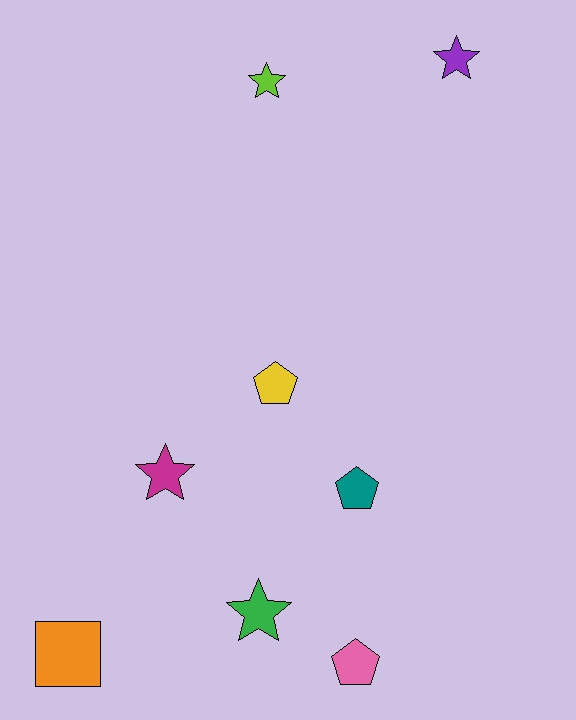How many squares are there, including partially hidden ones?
There is 1 square.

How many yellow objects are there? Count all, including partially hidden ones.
There is 1 yellow object.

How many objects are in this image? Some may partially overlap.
There are 8 objects.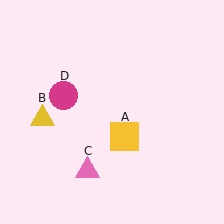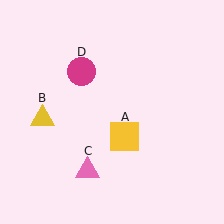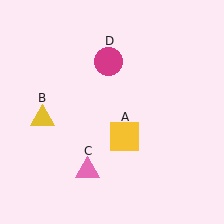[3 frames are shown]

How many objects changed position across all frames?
1 object changed position: magenta circle (object D).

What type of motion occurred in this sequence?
The magenta circle (object D) rotated clockwise around the center of the scene.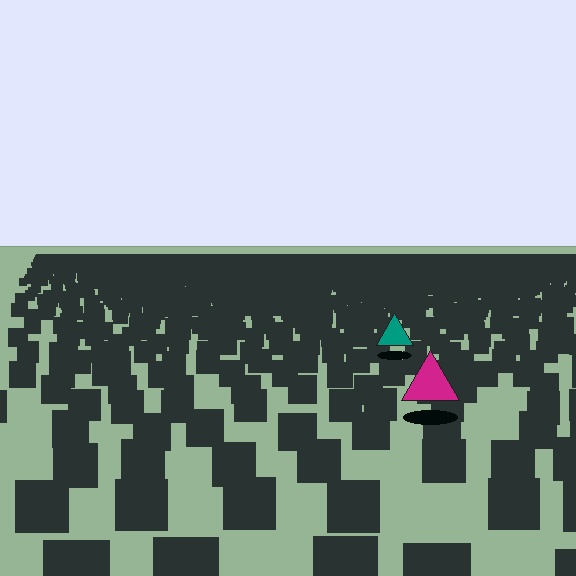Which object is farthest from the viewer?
The teal triangle is farthest from the viewer. It appears smaller and the ground texture around it is denser.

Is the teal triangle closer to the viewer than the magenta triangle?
No. The magenta triangle is closer — you can tell from the texture gradient: the ground texture is coarser near it.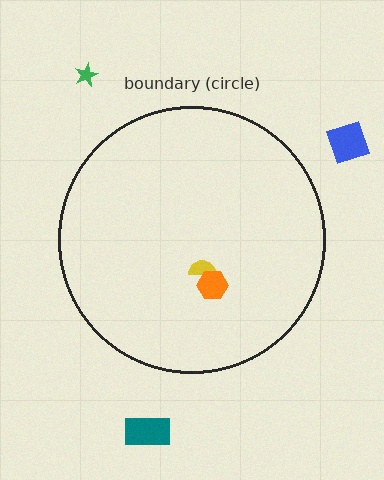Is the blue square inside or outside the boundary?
Outside.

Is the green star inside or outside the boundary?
Outside.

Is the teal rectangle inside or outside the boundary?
Outside.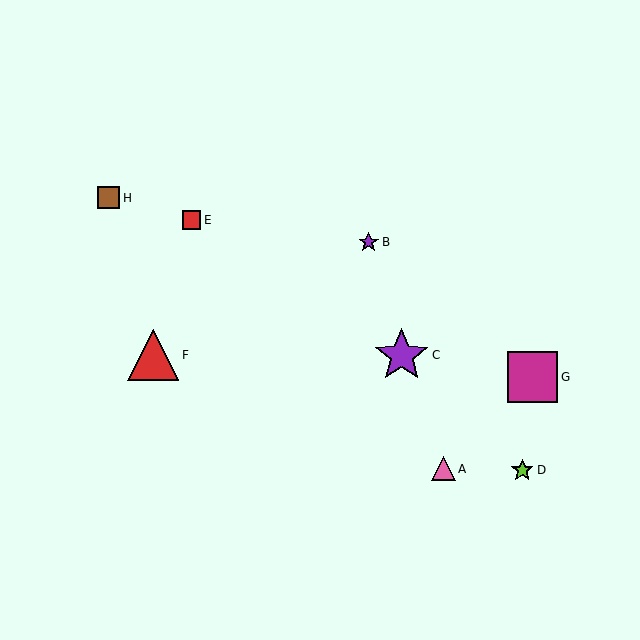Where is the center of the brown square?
The center of the brown square is at (109, 198).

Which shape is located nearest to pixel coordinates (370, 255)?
The purple star (labeled B) at (369, 242) is nearest to that location.